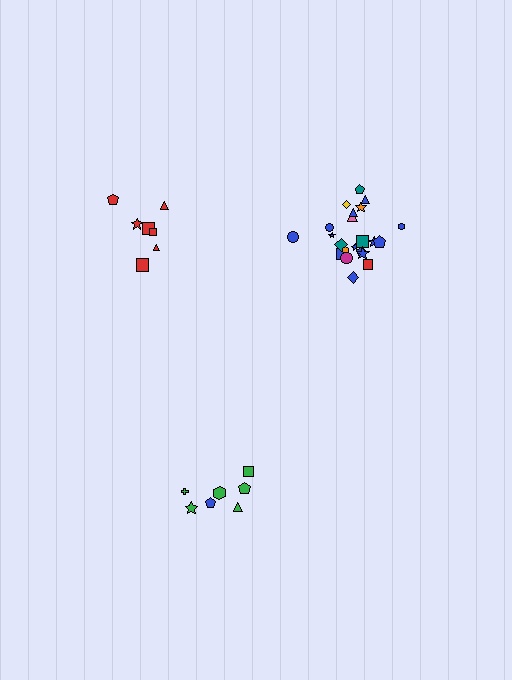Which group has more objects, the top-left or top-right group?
The top-right group.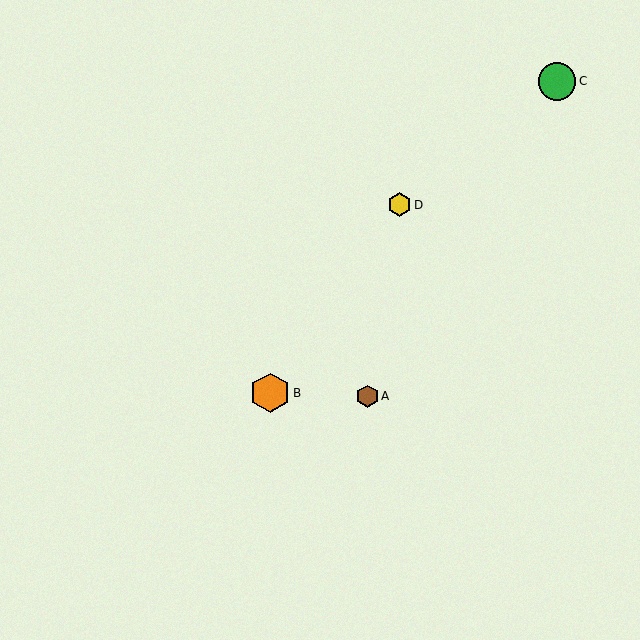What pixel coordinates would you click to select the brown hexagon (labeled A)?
Click at (367, 396) to select the brown hexagon A.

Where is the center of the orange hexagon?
The center of the orange hexagon is at (270, 393).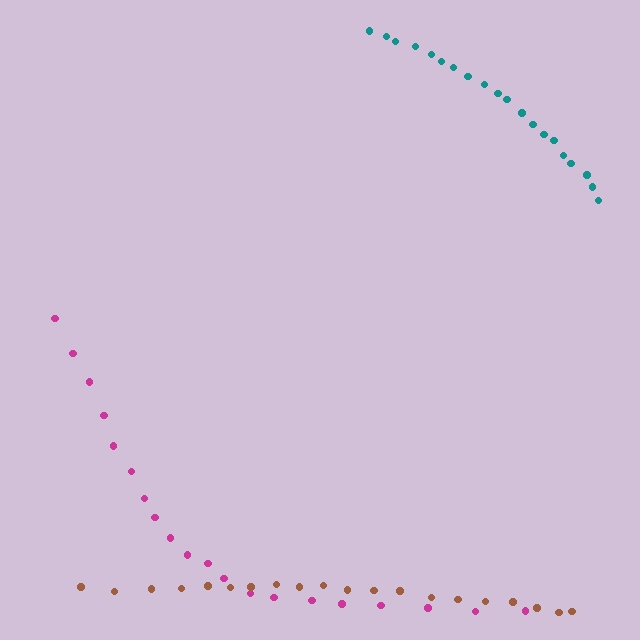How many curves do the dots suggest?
There are 3 distinct paths.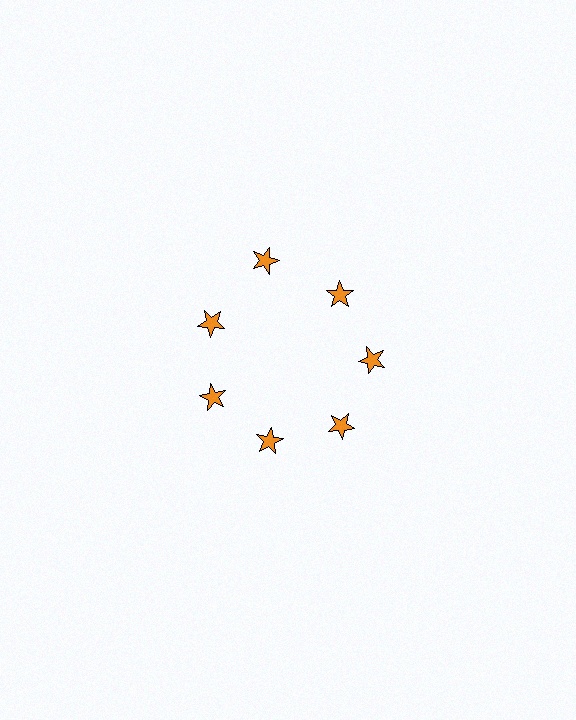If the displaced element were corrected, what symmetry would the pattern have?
It would have 7-fold rotational symmetry — the pattern would map onto itself every 51 degrees.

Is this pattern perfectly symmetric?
No. The 7 orange stars are arranged in a ring, but one element near the 12 o'clock position is pushed outward from the center, breaking the 7-fold rotational symmetry.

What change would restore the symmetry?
The symmetry would be restored by moving it inward, back onto the ring so that all 7 stars sit at equal angles and equal distance from the center.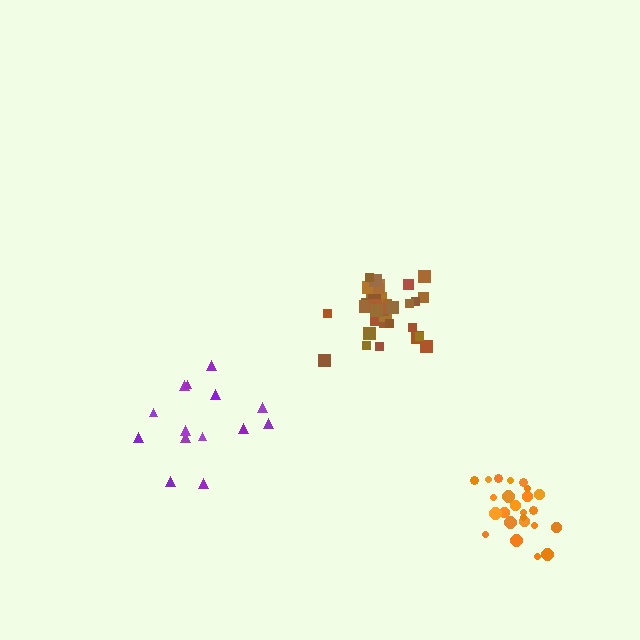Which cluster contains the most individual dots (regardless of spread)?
Brown (35).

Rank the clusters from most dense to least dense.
brown, orange, purple.